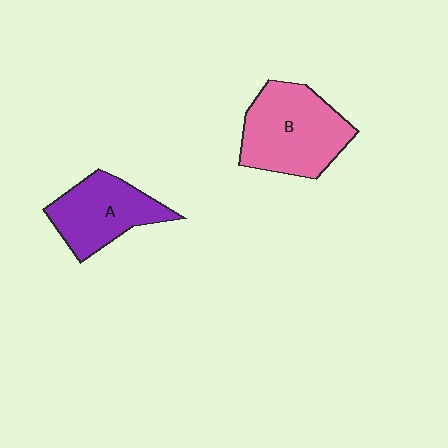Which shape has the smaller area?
Shape A (purple).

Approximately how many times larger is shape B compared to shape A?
Approximately 1.3 times.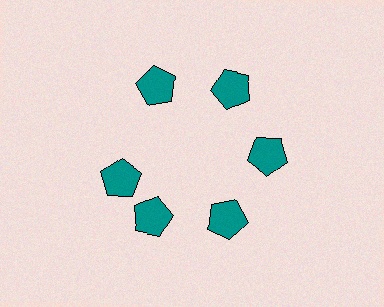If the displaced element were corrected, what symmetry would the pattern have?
It would have 6-fold rotational symmetry — the pattern would map onto itself every 60 degrees.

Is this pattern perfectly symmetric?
No. The 6 teal pentagons are arranged in a ring, but one element near the 9 o'clock position is rotated out of alignment along the ring, breaking the 6-fold rotational symmetry.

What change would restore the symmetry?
The symmetry would be restored by rotating it back into even spacing with its neighbors so that all 6 pentagons sit at equal angles and equal distance from the center.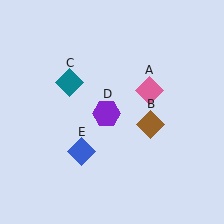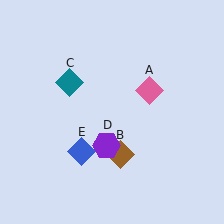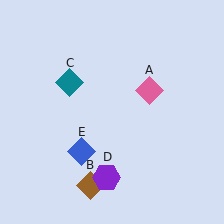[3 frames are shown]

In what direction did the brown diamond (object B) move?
The brown diamond (object B) moved down and to the left.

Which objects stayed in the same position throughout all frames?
Pink diamond (object A) and teal diamond (object C) and blue diamond (object E) remained stationary.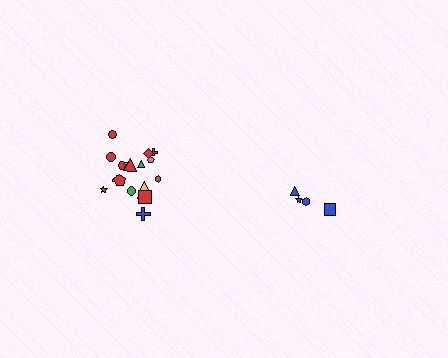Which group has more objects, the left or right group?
The left group.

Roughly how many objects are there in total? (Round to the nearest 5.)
Roughly 20 objects in total.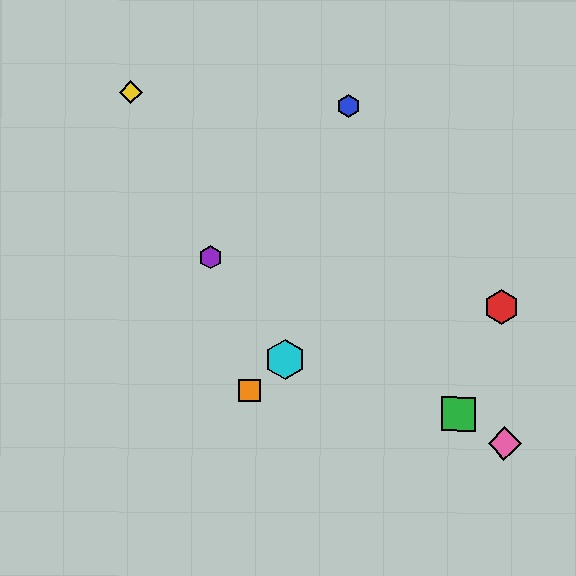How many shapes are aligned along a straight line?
3 shapes (the green square, the purple hexagon, the pink diamond) are aligned along a straight line.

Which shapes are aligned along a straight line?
The green square, the purple hexagon, the pink diamond are aligned along a straight line.